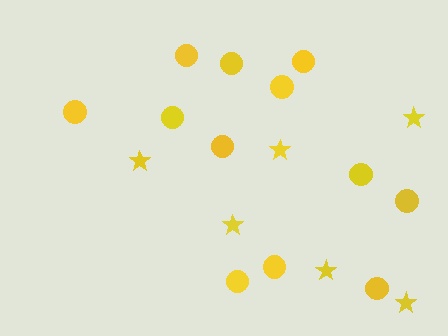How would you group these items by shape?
There are 2 groups: one group of circles (12) and one group of stars (6).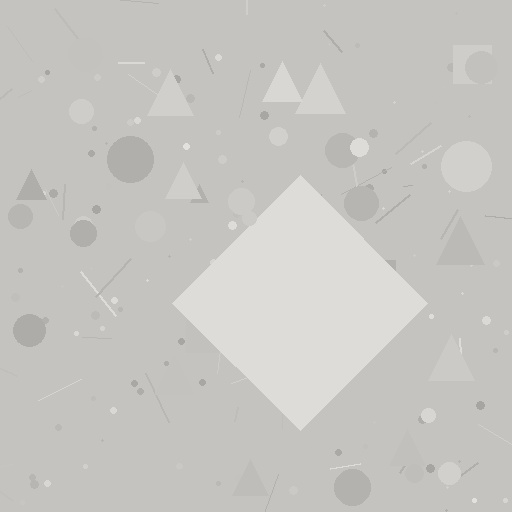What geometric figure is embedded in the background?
A diamond is embedded in the background.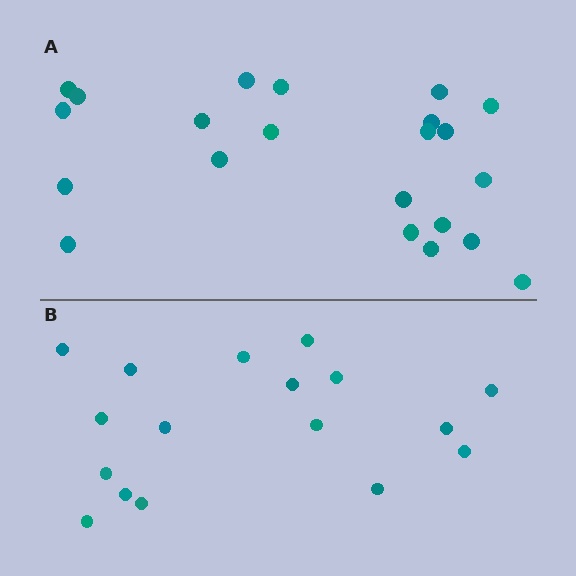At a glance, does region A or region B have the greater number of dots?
Region A (the top region) has more dots.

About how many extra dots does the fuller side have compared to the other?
Region A has about 5 more dots than region B.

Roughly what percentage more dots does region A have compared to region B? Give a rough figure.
About 30% more.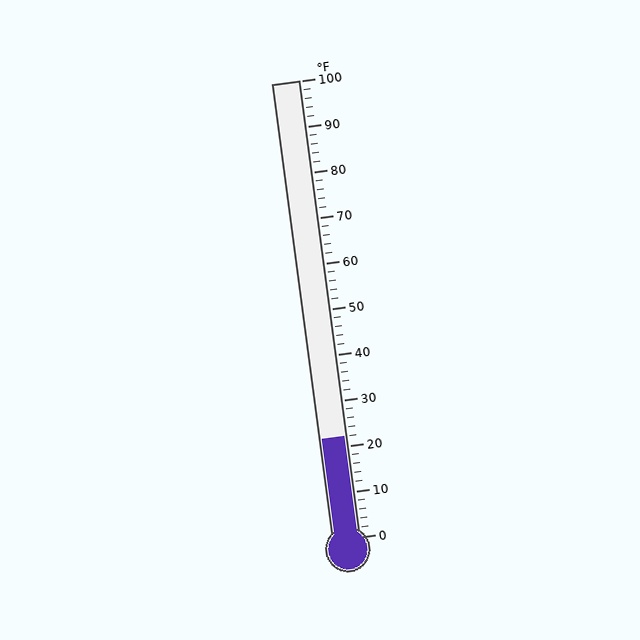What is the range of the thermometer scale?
The thermometer scale ranges from 0°F to 100°F.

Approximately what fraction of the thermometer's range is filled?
The thermometer is filled to approximately 20% of its range.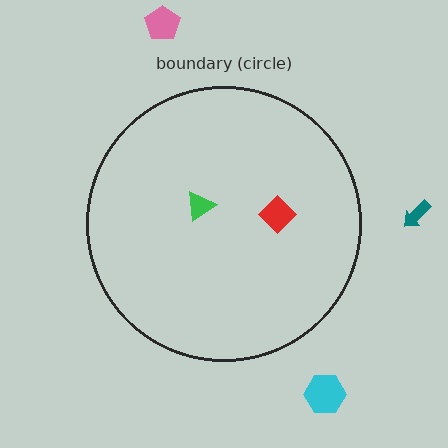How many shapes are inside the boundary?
2 inside, 3 outside.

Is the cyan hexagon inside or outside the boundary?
Outside.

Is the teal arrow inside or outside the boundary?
Outside.